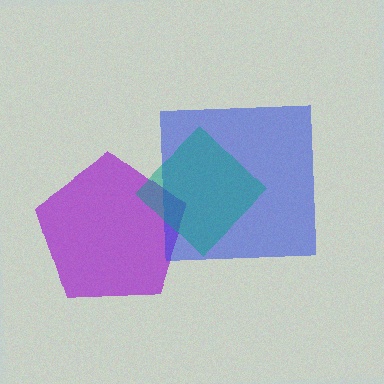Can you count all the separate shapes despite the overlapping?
Yes, there are 3 separate shapes.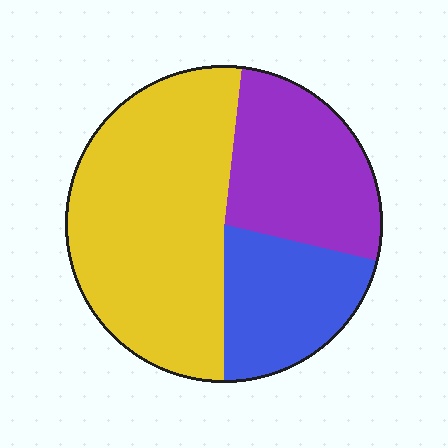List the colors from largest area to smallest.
From largest to smallest: yellow, purple, blue.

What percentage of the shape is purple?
Purple covers 27% of the shape.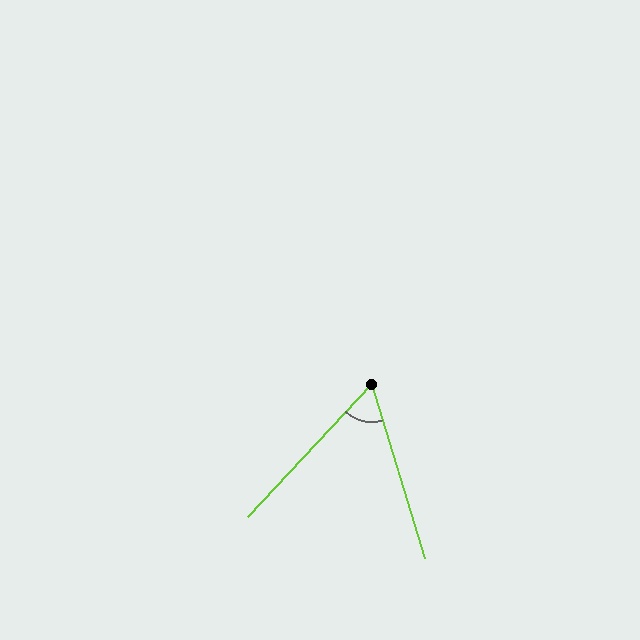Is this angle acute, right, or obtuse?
It is acute.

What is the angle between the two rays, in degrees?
Approximately 60 degrees.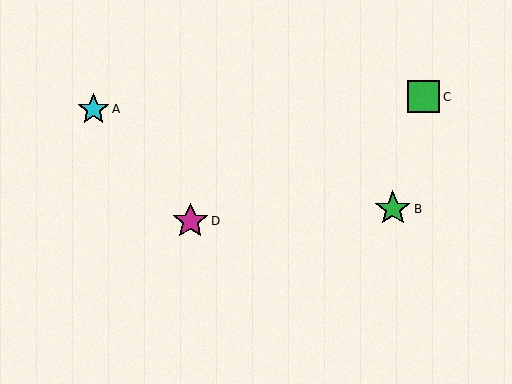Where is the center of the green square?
The center of the green square is at (424, 97).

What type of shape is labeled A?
Shape A is a cyan star.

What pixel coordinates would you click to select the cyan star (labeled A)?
Click at (94, 109) to select the cyan star A.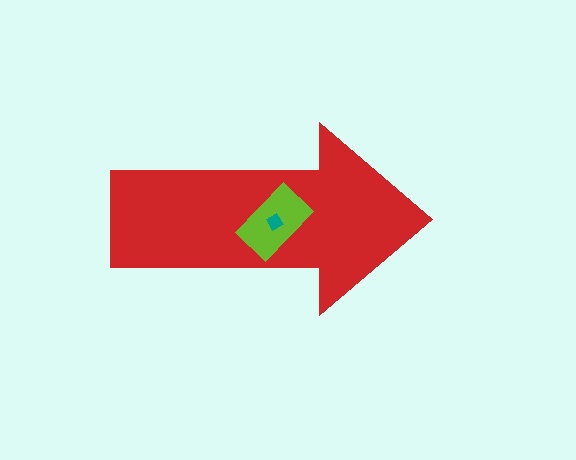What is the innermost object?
The teal diamond.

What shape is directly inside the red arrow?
The lime rectangle.